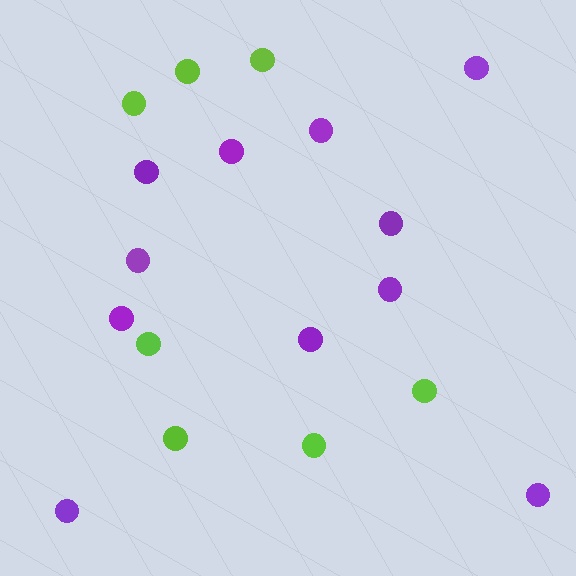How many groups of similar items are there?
There are 2 groups: one group of lime circles (7) and one group of purple circles (11).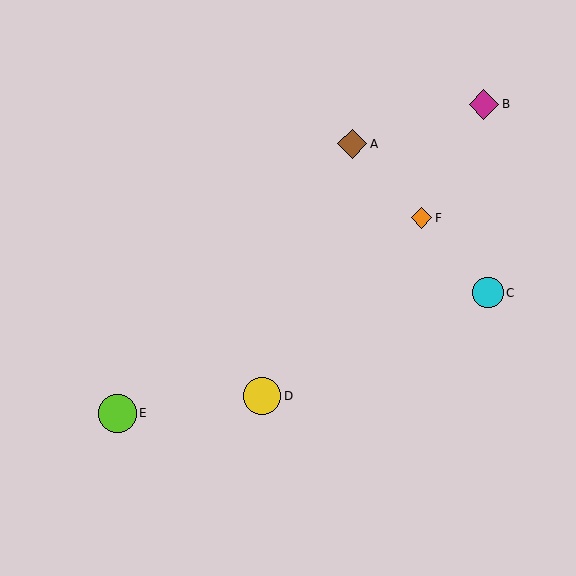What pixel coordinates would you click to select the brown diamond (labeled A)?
Click at (352, 144) to select the brown diamond A.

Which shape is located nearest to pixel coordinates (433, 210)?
The orange diamond (labeled F) at (421, 218) is nearest to that location.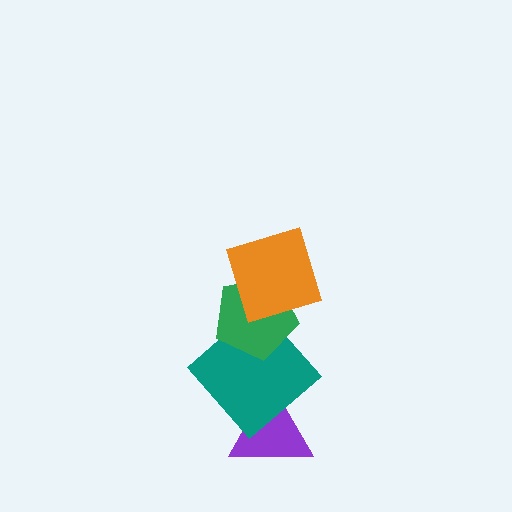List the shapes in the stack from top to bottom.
From top to bottom: the orange square, the green pentagon, the teal diamond, the purple triangle.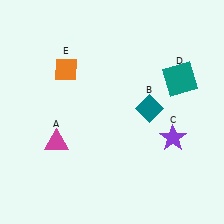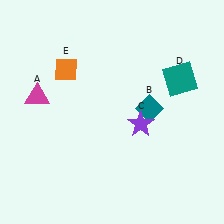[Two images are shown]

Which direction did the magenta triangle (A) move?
The magenta triangle (A) moved up.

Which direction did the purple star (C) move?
The purple star (C) moved left.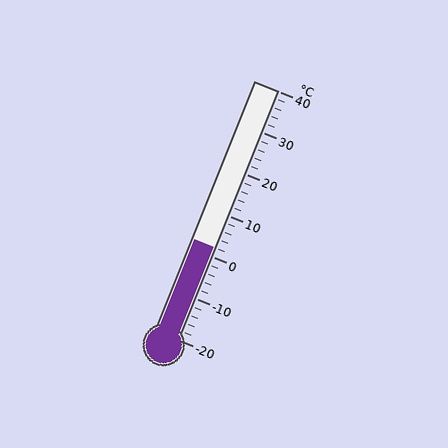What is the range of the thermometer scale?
The thermometer scale ranges from -20°C to 40°C.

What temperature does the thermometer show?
The thermometer shows approximately 2°C.